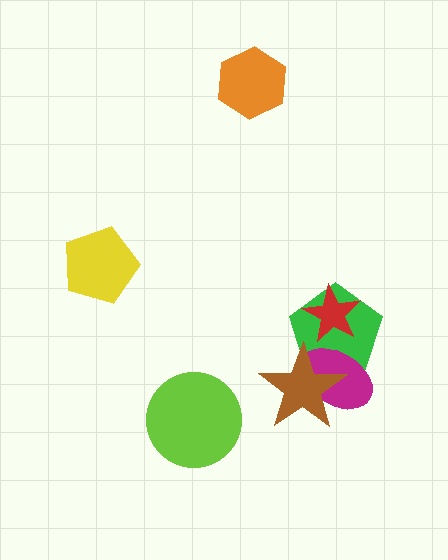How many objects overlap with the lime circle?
0 objects overlap with the lime circle.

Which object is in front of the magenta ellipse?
The brown star is in front of the magenta ellipse.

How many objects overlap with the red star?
1 object overlaps with the red star.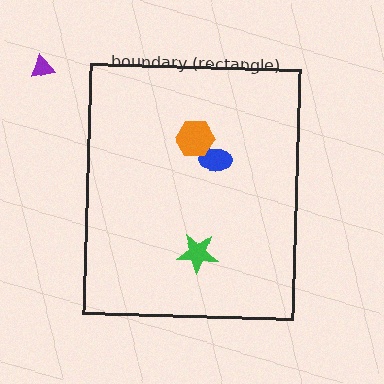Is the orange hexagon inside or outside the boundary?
Inside.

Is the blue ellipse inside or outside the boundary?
Inside.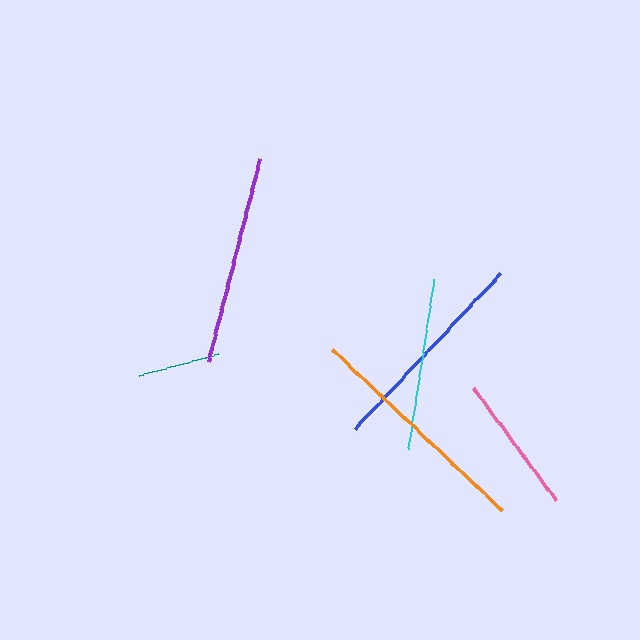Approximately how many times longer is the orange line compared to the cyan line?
The orange line is approximately 1.4 times the length of the cyan line.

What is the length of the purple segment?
The purple segment is approximately 209 pixels long.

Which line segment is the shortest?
The teal line is the shortest at approximately 82 pixels.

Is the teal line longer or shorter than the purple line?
The purple line is longer than the teal line.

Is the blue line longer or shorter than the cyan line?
The blue line is longer than the cyan line.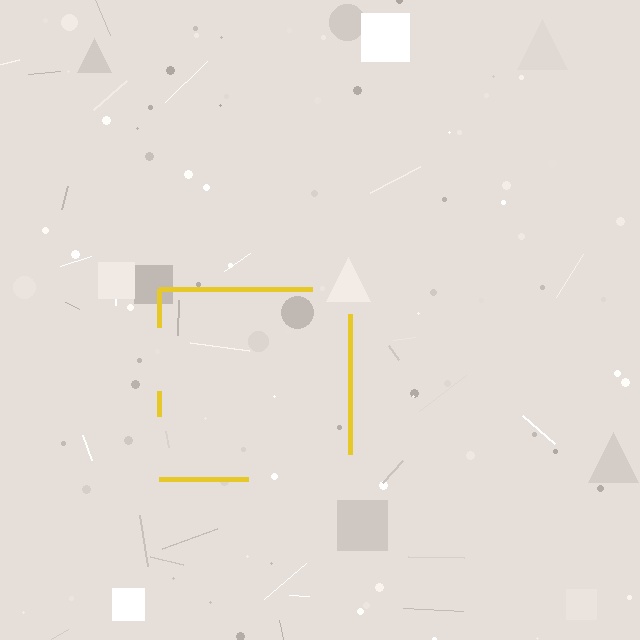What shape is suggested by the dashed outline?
The dashed outline suggests a square.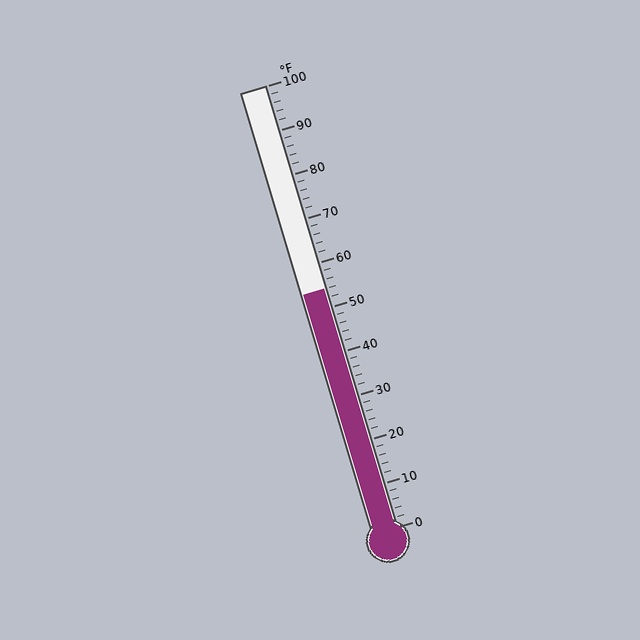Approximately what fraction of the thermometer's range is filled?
The thermometer is filled to approximately 55% of its range.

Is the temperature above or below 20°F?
The temperature is above 20°F.